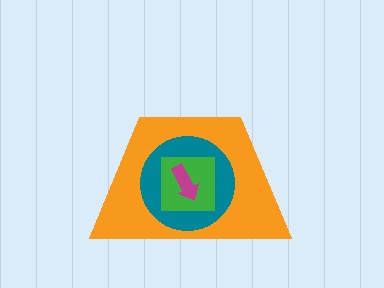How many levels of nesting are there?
4.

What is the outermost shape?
The orange trapezoid.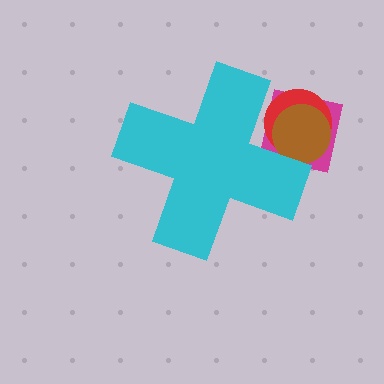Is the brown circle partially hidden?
Yes, the brown circle is partially hidden behind the cyan cross.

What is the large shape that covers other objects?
A cyan cross.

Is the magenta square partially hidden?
Yes, the magenta square is partially hidden behind the cyan cross.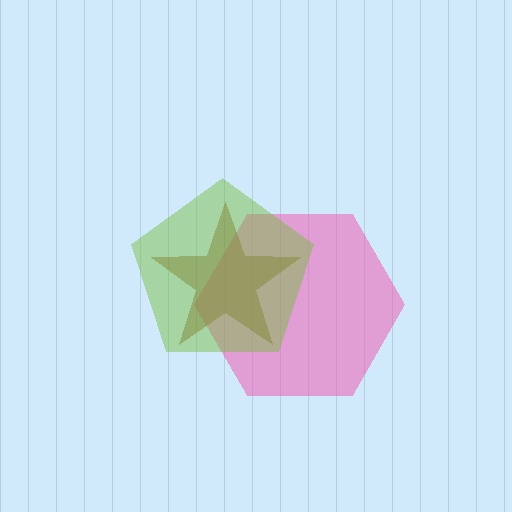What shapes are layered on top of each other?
The layered shapes are: a pink hexagon, a brown star, a lime pentagon.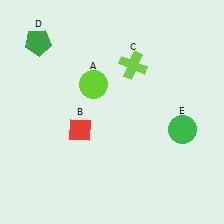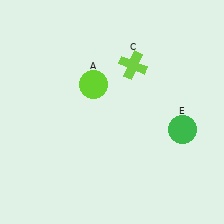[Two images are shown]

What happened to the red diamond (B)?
The red diamond (B) was removed in Image 2. It was in the bottom-left area of Image 1.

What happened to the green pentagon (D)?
The green pentagon (D) was removed in Image 2. It was in the top-left area of Image 1.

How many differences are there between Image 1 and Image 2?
There are 2 differences between the two images.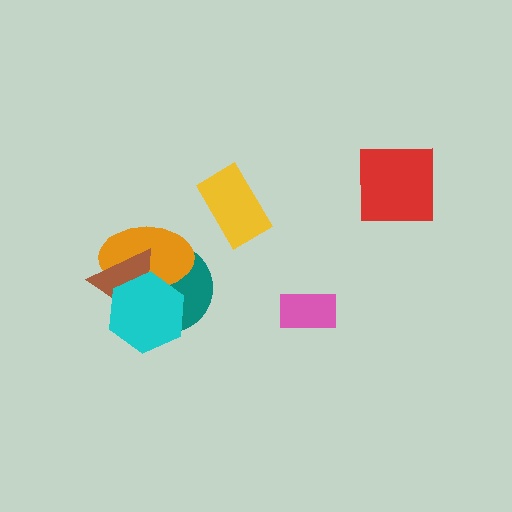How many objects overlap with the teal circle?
3 objects overlap with the teal circle.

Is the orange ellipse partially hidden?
Yes, it is partially covered by another shape.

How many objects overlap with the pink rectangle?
0 objects overlap with the pink rectangle.